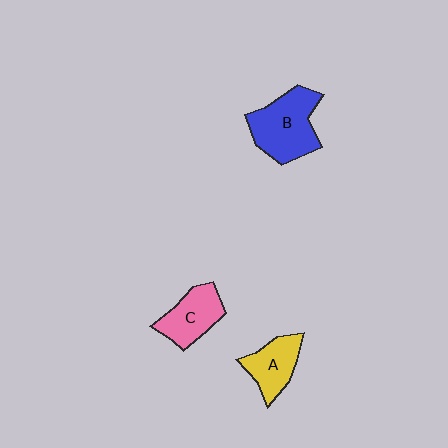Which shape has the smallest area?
Shape A (yellow).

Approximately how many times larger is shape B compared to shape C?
Approximately 1.5 times.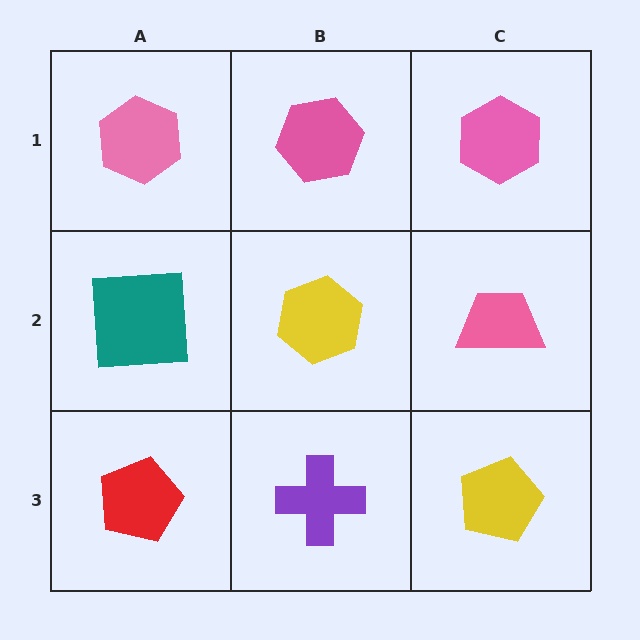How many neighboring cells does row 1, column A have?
2.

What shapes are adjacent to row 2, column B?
A pink hexagon (row 1, column B), a purple cross (row 3, column B), a teal square (row 2, column A), a pink trapezoid (row 2, column C).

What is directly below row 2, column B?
A purple cross.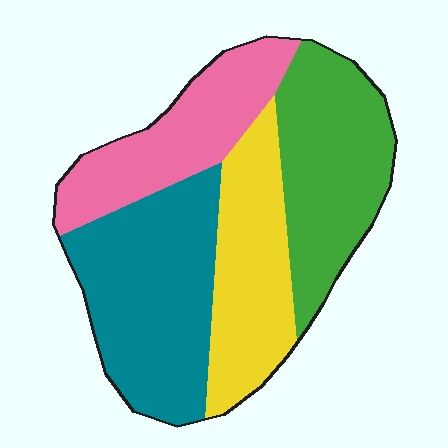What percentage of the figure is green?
Green takes up about one quarter (1/4) of the figure.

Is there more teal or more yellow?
Teal.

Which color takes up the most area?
Teal, at roughly 30%.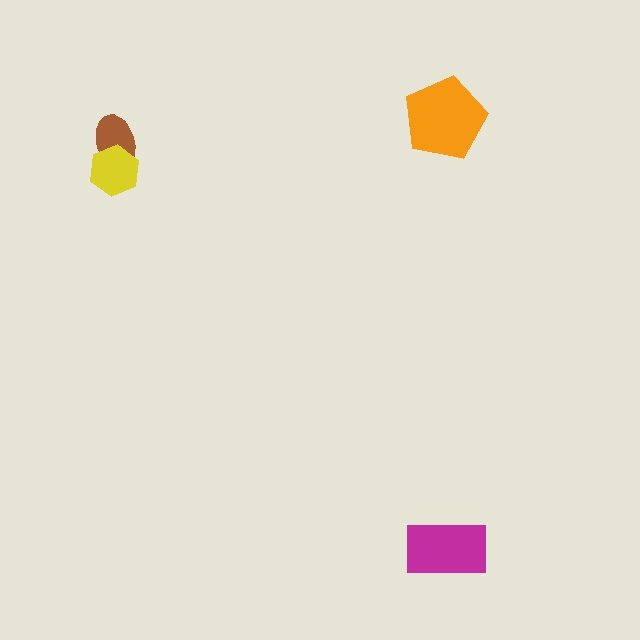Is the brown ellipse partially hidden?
Yes, it is partially covered by another shape.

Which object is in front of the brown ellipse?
The yellow hexagon is in front of the brown ellipse.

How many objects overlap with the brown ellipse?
1 object overlaps with the brown ellipse.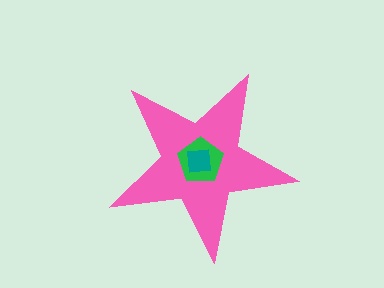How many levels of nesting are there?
3.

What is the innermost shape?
The teal square.